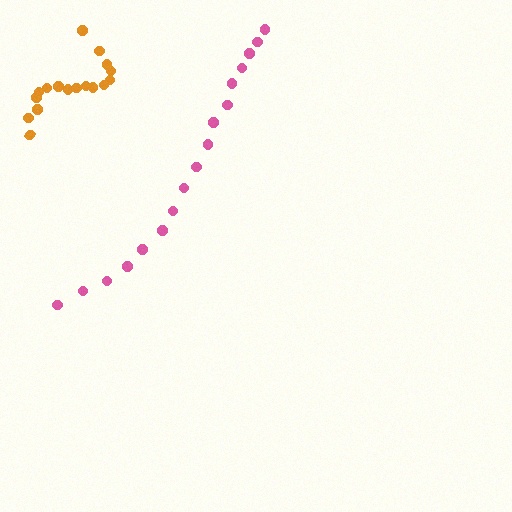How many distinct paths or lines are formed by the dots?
There are 2 distinct paths.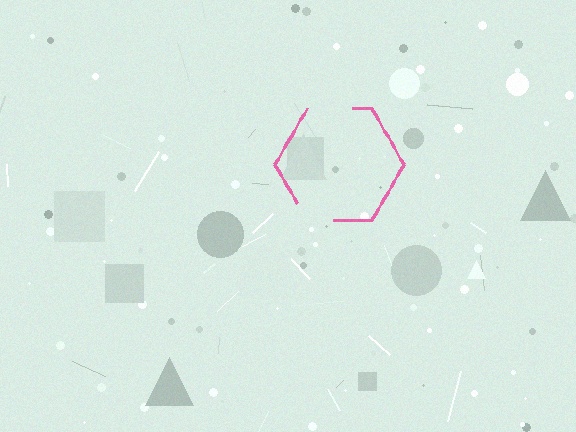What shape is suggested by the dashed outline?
The dashed outline suggests a hexagon.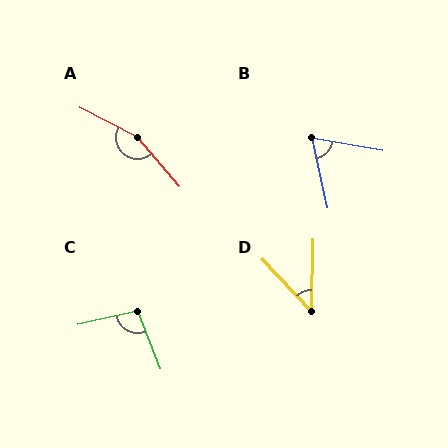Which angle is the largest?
A, at approximately 158 degrees.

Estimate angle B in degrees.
Approximately 68 degrees.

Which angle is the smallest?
D, at approximately 45 degrees.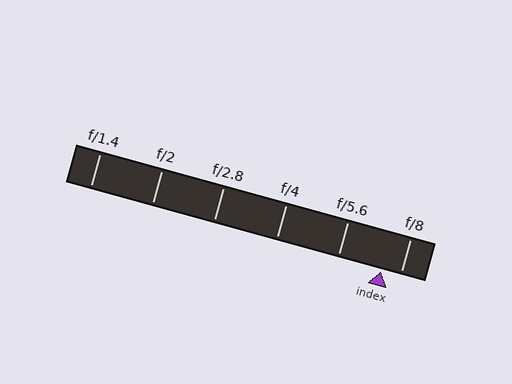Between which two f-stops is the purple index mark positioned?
The index mark is between f/5.6 and f/8.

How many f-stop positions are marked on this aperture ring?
There are 6 f-stop positions marked.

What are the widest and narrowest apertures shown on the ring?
The widest aperture shown is f/1.4 and the narrowest is f/8.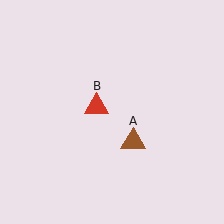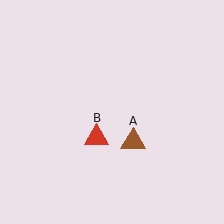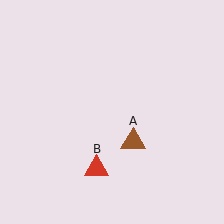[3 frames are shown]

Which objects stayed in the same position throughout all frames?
Brown triangle (object A) remained stationary.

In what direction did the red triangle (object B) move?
The red triangle (object B) moved down.